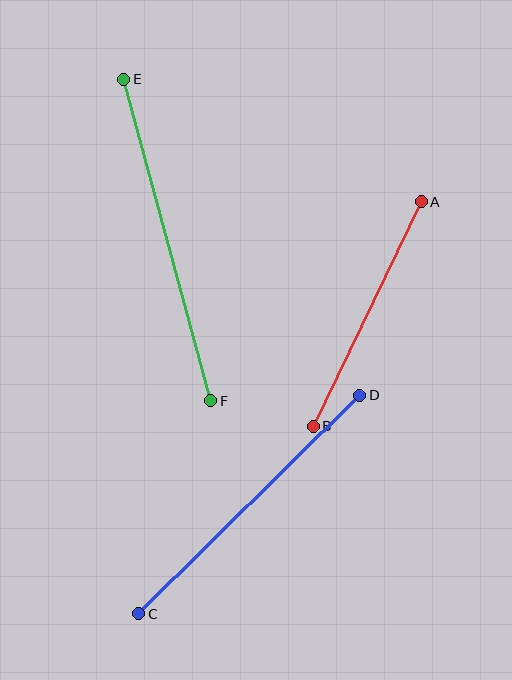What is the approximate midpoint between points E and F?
The midpoint is at approximately (167, 240) pixels.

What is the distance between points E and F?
The distance is approximately 333 pixels.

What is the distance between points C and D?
The distance is approximately 311 pixels.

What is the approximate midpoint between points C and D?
The midpoint is at approximately (249, 505) pixels.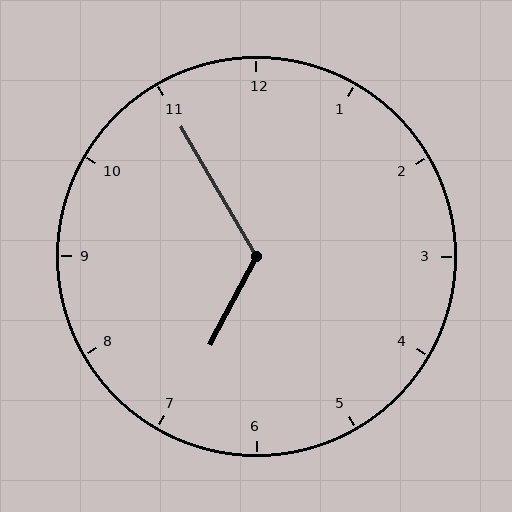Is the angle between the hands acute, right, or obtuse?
It is obtuse.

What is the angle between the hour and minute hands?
Approximately 122 degrees.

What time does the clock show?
6:55.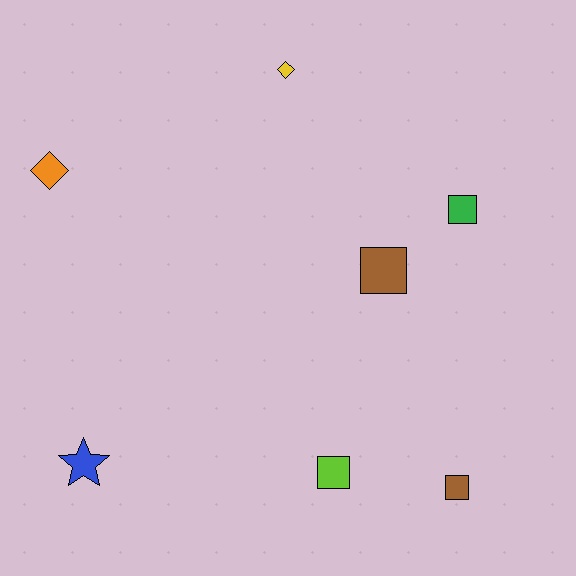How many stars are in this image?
There is 1 star.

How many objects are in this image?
There are 7 objects.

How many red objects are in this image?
There are no red objects.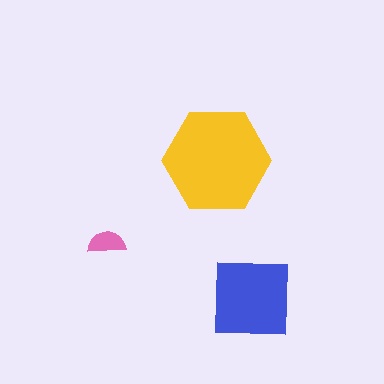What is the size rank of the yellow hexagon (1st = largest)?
1st.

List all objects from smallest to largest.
The pink semicircle, the blue square, the yellow hexagon.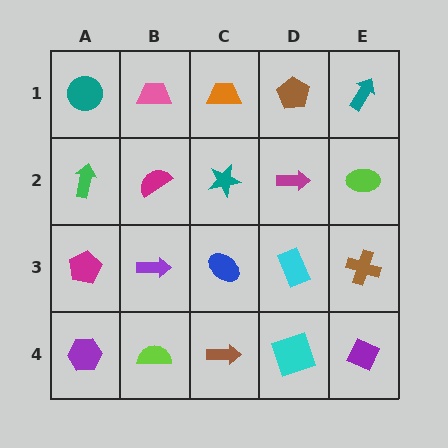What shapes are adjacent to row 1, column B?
A magenta semicircle (row 2, column B), a teal circle (row 1, column A), an orange trapezoid (row 1, column C).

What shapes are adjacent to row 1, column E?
A lime ellipse (row 2, column E), a brown pentagon (row 1, column D).